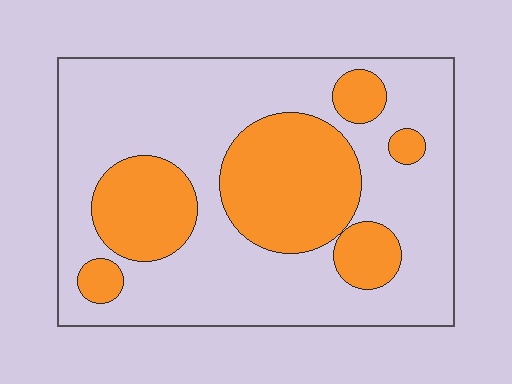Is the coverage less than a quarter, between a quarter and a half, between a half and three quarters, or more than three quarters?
Between a quarter and a half.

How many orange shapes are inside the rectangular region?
6.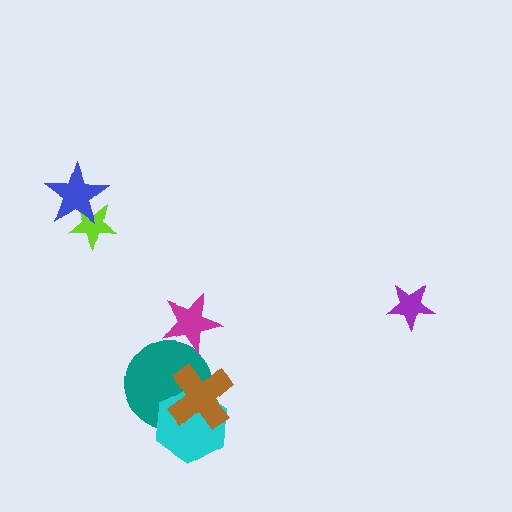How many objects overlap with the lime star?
1 object overlaps with the lime star.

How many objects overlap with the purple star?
0 objects overlap with the purple star.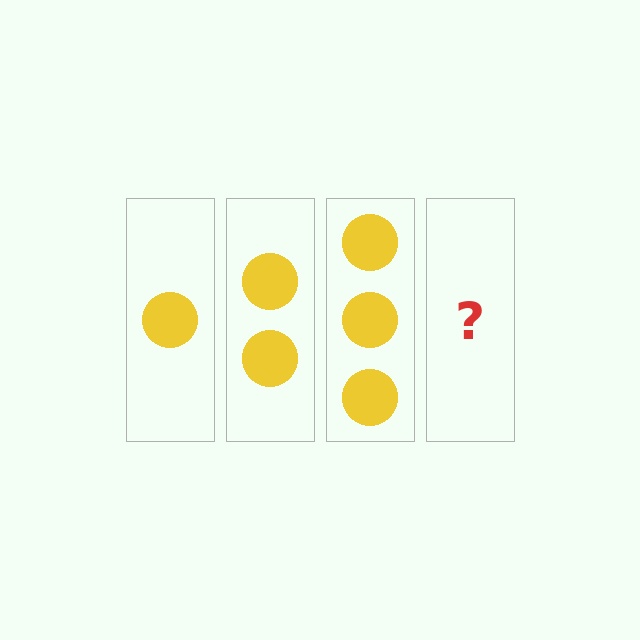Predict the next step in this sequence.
The next step is 4 circles.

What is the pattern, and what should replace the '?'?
The pattern is that each step adds one more circle. The '?' should be 4 circles.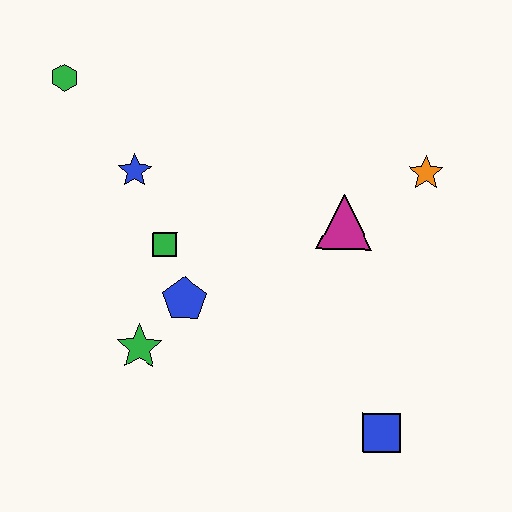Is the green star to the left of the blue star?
No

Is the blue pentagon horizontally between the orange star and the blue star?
Yes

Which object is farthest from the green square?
The blue square is farthest from the green square.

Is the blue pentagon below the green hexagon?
Yes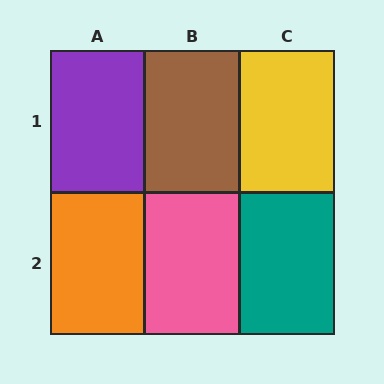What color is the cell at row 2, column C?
Teal.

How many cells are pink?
1 cell is pink.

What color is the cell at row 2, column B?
Pink.